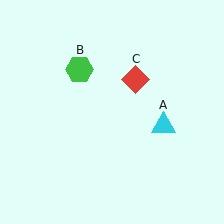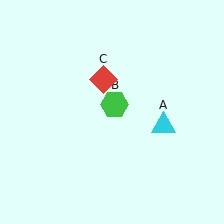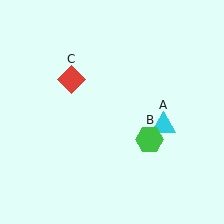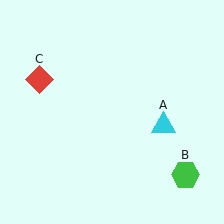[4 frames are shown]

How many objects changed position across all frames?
2 objects changed position: green hexagon (object B), red diamond (object C).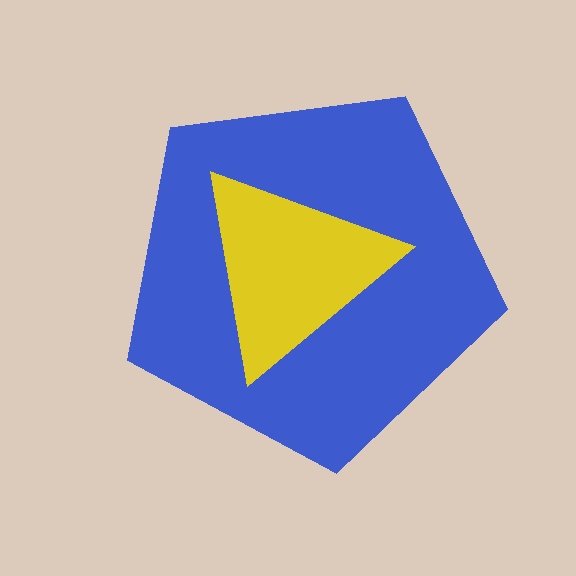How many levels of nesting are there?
2.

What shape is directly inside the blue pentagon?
The yellow triangle.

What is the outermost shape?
The blue pentagon.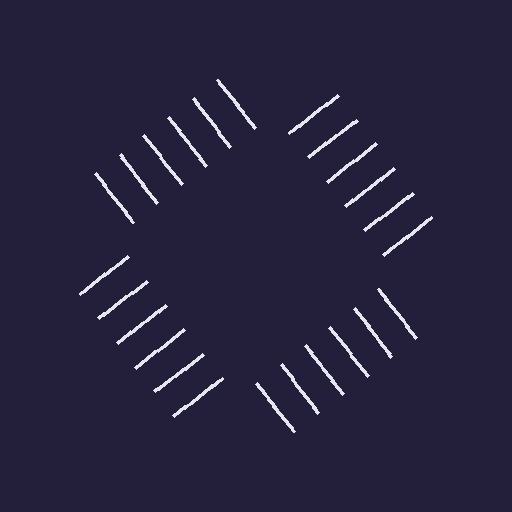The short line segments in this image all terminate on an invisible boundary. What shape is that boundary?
An illusory square — the line segments terminate on its edges but no continuous stroke is drawn.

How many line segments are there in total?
24 — 6 along each of the 4 edges.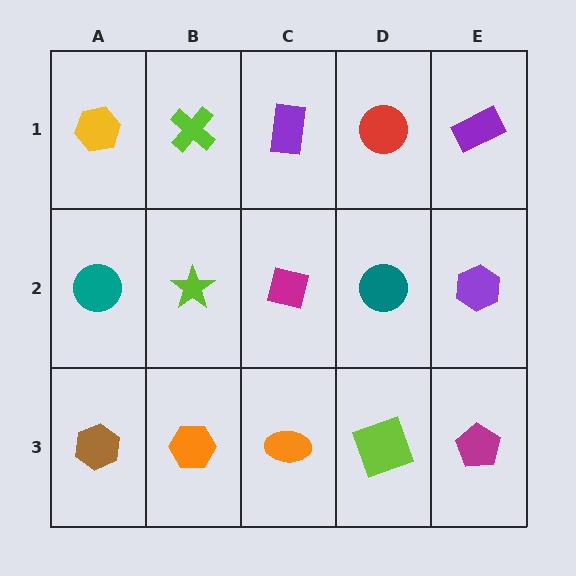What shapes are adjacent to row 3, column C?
A magenta square (row 2, column C), an orange hexagon (row 3, column B), a lime square (row 3, column D).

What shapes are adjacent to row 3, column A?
A teal circle (row 2, column A), an orange hexagon (row 3, column B).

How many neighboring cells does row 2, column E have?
3.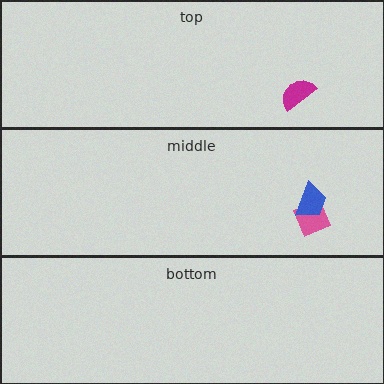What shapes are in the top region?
The magenta semicircle.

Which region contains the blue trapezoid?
The middle region.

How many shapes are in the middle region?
2.